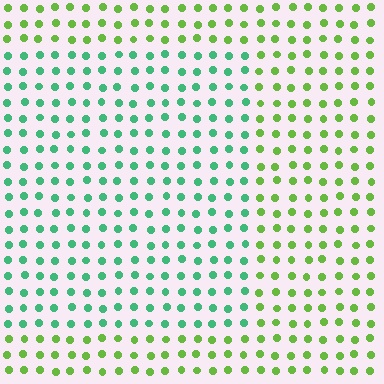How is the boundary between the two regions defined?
The boundary is defined purely by a slight shift in hue (about 49 degrees). Spacing, size, and orientation are identical on both sides.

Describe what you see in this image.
The image is filled with small lime elements in a uniform arrangement. A rectangle-shaped region is visible where the elements are tinted to a slightly different hue, forming a subtle color boundary.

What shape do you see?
I see a rectangle.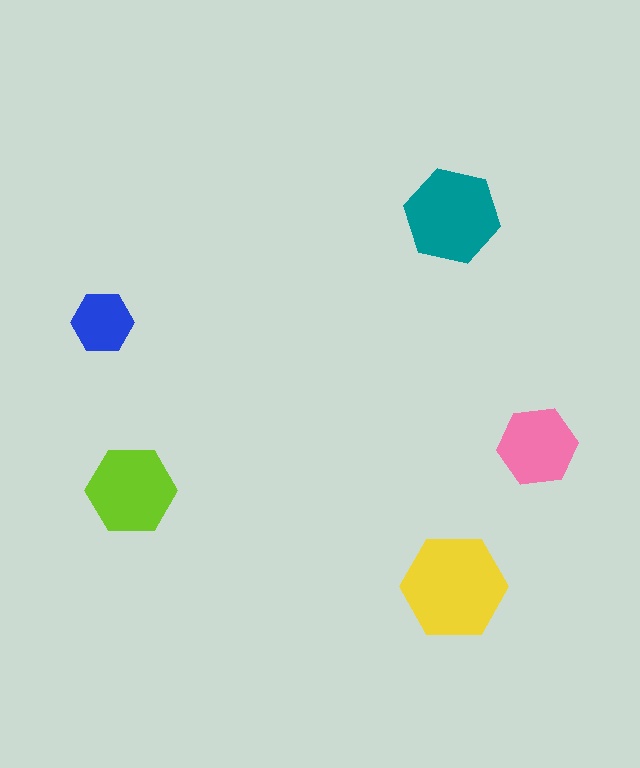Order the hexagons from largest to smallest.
the yellow one, the teal one, the lime one, the pink one, the blue one.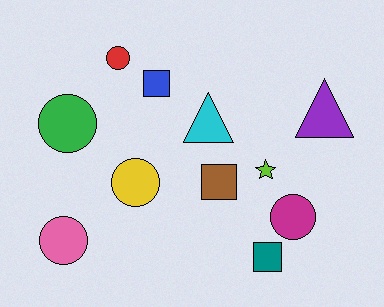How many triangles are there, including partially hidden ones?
There are 2 triangles.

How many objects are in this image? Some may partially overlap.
There are 11 objects.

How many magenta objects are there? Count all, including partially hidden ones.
There is 1 magenta object.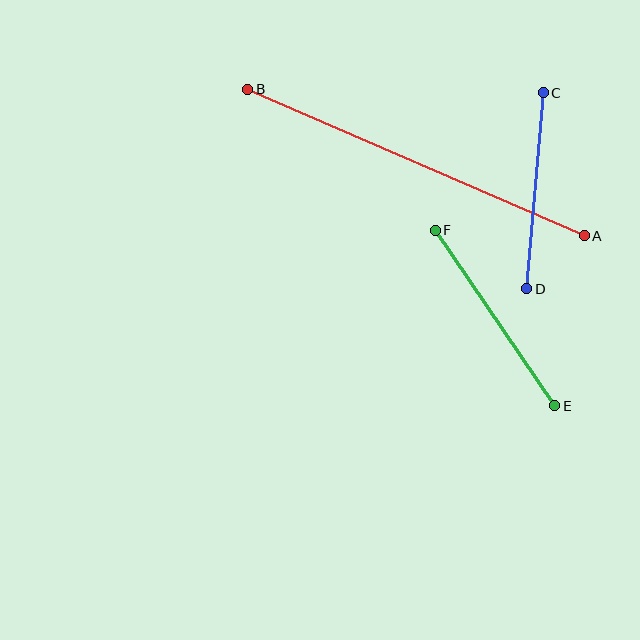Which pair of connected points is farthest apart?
Points A and B are farthest apart.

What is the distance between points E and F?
The distance is approximately 213 pixels.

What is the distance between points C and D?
The distance is approximately 197 pixels.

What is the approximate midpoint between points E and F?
The midpoint is at approximately (495, 318) pixels.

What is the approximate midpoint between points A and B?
The midpoint is at approximately (416, 163) pixels.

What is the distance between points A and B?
The distance is approximately 367 pixels.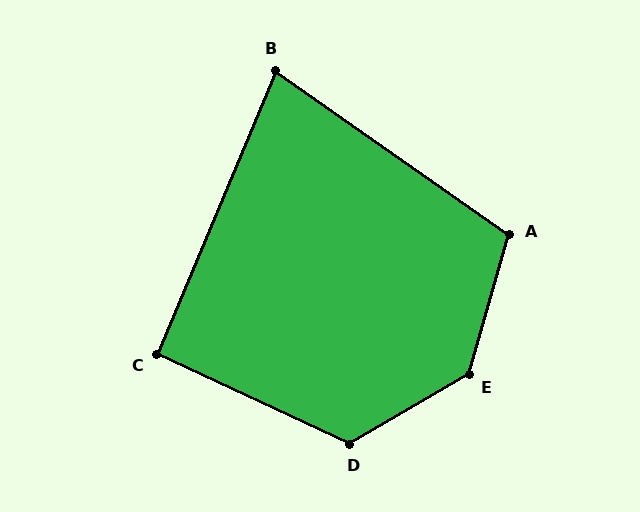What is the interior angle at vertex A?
Approximately 109 degrees (obtuse).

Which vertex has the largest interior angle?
E, at approximately 136 degrees.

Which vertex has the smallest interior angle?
B, at approximately 78 degrees.